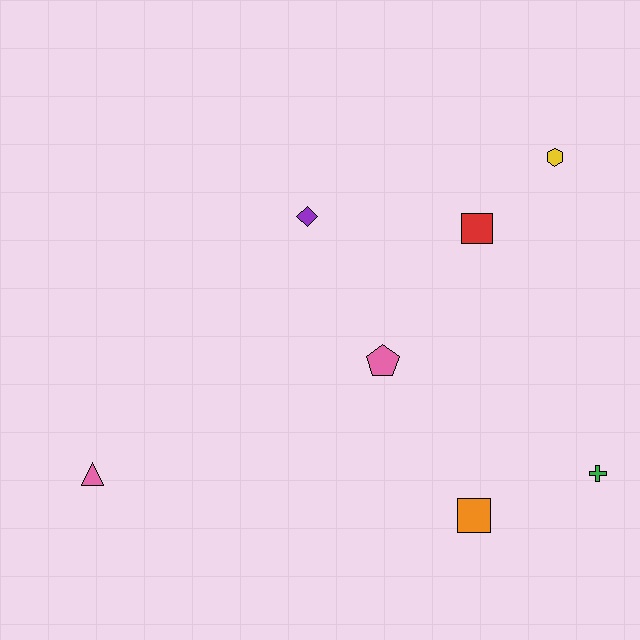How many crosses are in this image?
There is 1 cross.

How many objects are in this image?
There are 7 objects.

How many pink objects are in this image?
There are 2 pink objects.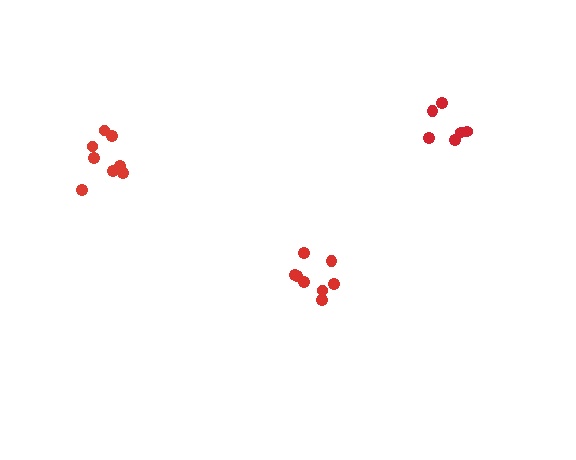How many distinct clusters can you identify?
There are 3 distinct clusters.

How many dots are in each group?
Group 1: 8 dots, Group 2: 8 dots, Group 3: 6 dots (22 total).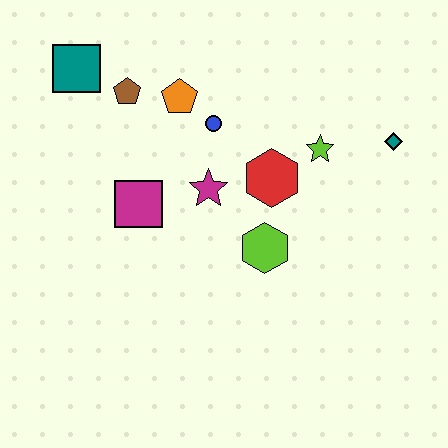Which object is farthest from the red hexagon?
The teal square is farthest from the red hexagon.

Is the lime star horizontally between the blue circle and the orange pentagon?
No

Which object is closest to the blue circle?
The orange pentagon is closest to the blue circle.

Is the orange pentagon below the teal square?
Yes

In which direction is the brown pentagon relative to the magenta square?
The brown pentagon is above the magenta square.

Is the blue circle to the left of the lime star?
Yes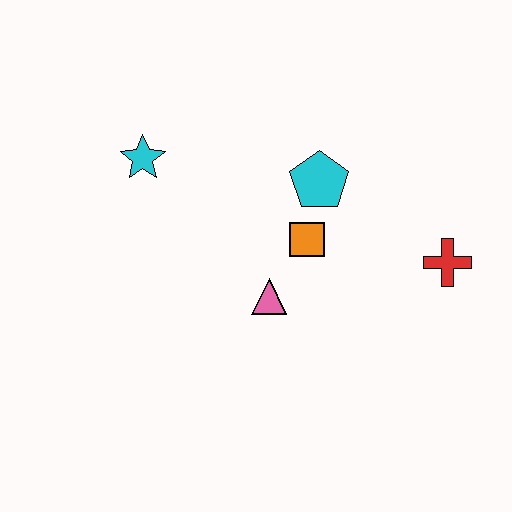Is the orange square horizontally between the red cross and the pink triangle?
Yes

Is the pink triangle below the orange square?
Yes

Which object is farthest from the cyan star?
The red cross is farthest from the cyan star.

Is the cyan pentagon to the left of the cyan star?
No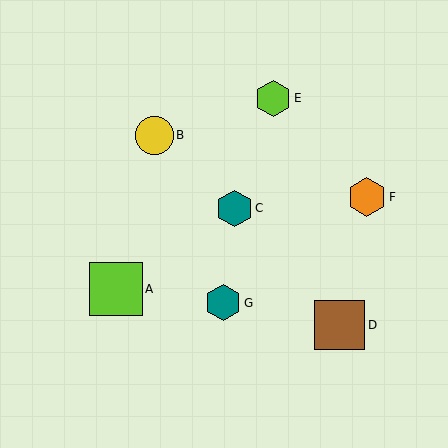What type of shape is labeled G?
Shape G is a teal hexagon.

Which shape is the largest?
The lime square (labeled A) is the largest.